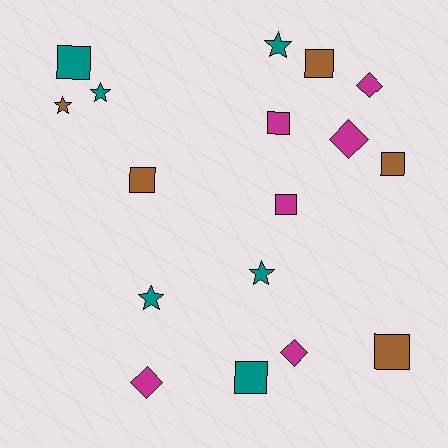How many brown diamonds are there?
There are no brown diamonds.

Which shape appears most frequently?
Square, with 8 objects.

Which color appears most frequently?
Teal, with 6 objects.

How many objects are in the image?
There are 17 objects.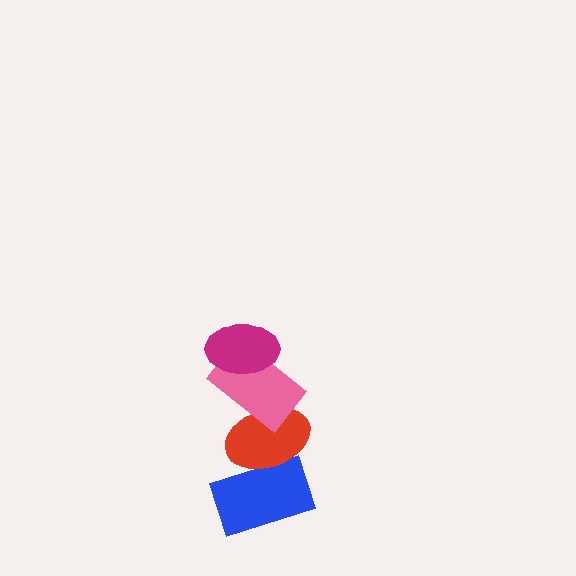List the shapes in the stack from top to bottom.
From top to bottom: the magenta ellipse, the pink rectangle, the red ellipse, the blue rectangle.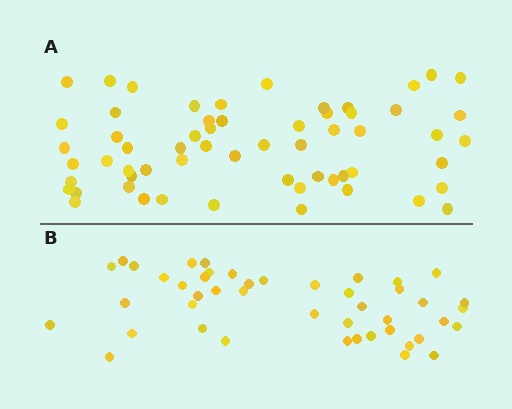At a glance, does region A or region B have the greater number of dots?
Region A (the top region) has more dots.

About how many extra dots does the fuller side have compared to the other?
Region A has approximately 15 more dots than region B.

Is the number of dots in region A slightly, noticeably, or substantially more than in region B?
Region A has noticeably more, but not dramatically so. The ratio is roughly 1.3 to 1.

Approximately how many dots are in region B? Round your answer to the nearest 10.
About 40 dots. (The exact count is 45, which rounds to 40.)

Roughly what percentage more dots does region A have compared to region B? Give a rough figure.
About 35% more.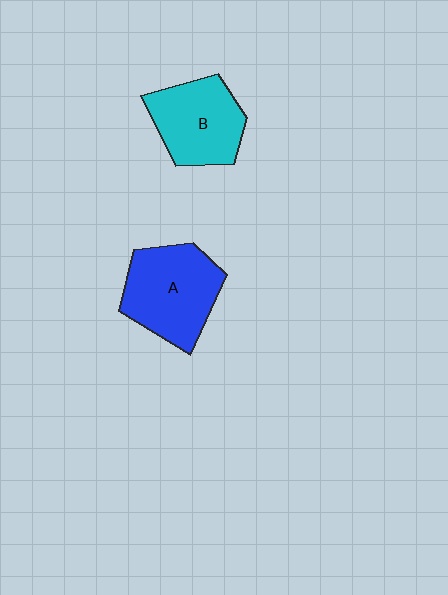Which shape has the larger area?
Shape A (blue).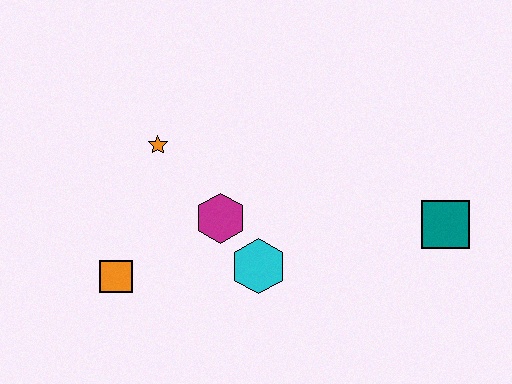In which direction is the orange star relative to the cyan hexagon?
The orange star is above the cyan hexagon.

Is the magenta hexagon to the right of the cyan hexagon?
No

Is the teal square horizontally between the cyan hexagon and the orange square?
No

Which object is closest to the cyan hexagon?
The magenta hexagon is closest to the cyan hexagon.